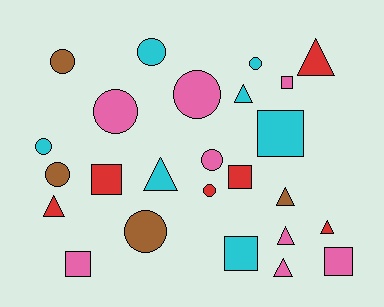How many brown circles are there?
There are 3 brown circles.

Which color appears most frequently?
Pink, with 8 objects.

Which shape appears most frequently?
Circle, with 10 objects.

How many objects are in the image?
There are 25 objects.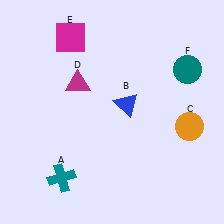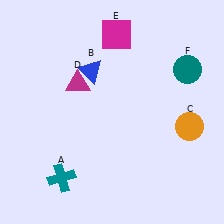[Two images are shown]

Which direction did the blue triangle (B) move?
The blue triangle (B) moved left.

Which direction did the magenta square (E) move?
The magenta square (E) moved right.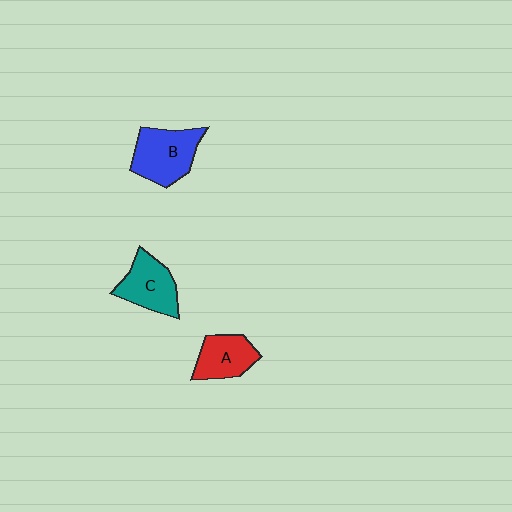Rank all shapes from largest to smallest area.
From largest to smallest: B (blue), C (teal), A (red).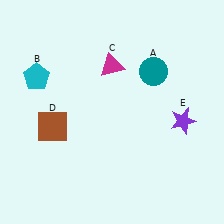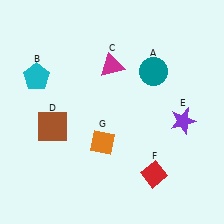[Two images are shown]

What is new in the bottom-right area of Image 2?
A red diamond (F) was added in the bottom-right area of Image 2.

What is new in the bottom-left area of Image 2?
An orange diamond (G) was added in the bottom-left area of Image 2.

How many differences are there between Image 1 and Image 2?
There are 2 differences between the two images.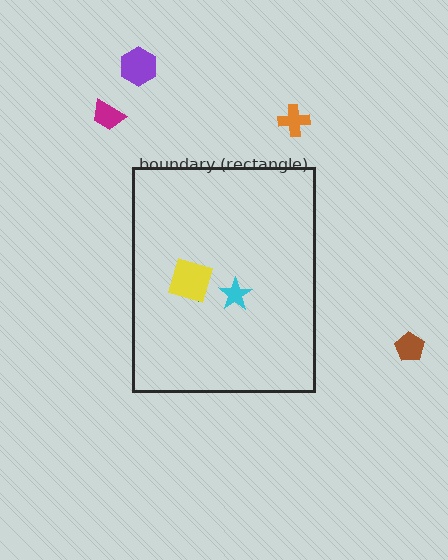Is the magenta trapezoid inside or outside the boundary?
Outside.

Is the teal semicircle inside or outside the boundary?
Inside.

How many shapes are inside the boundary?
3 inside, 4 outside.